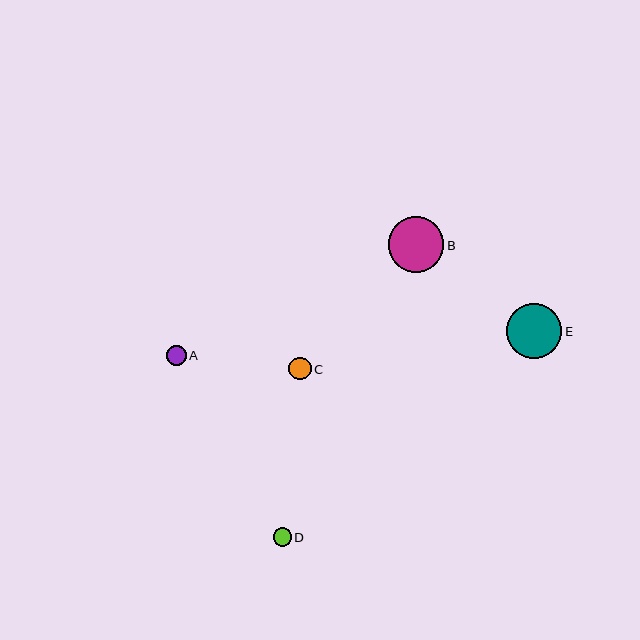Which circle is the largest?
Circle B is the largest with a size of approximately 55 pixels.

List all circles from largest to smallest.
From largest to smallest: B, E, C, A, D.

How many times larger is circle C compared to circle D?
Circle C is approximately 1.2 times the size of circle D.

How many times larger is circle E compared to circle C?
Circle E is approximately 2.4 times the size of circle C.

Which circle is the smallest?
Circle D is the smallest with a size of approximately 18 pixels.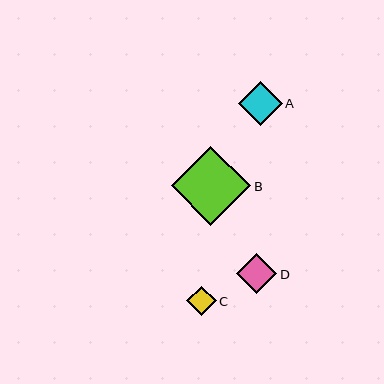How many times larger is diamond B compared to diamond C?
Diamond B is approximately 2.7 times the size of diamond C.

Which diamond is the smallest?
Diamond C is the smallest with a size of approximately 30 pixels.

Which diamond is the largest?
Diamond B is the largest with a size of approximately 80 pixels.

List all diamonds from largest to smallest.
From largest to smallest: B, A, D, C.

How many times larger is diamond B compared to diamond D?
Diamond B is approximately 2.0 times the size of diamond D.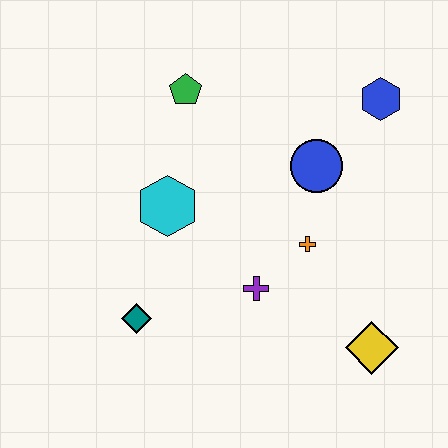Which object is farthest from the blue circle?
The teal diamond is farthest from the blue circle.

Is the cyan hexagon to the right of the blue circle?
No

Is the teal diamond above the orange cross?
No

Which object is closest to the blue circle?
The orange cross is closest to the blue circle.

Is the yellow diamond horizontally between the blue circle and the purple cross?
No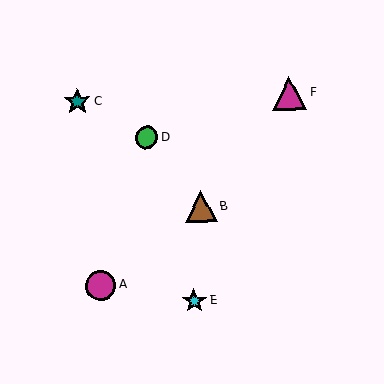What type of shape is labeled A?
Shape A is a magenta circle.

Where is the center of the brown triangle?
The center of the brown triangle is at (201, 207).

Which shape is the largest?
The magenta triangle (labeled F) is the largest.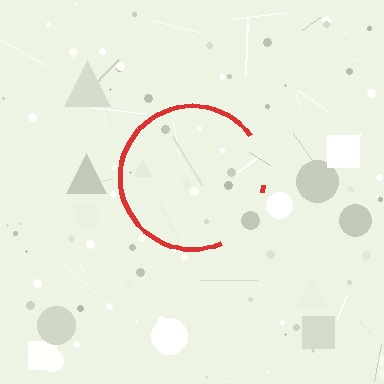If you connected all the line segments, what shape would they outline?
They would outline a circle.